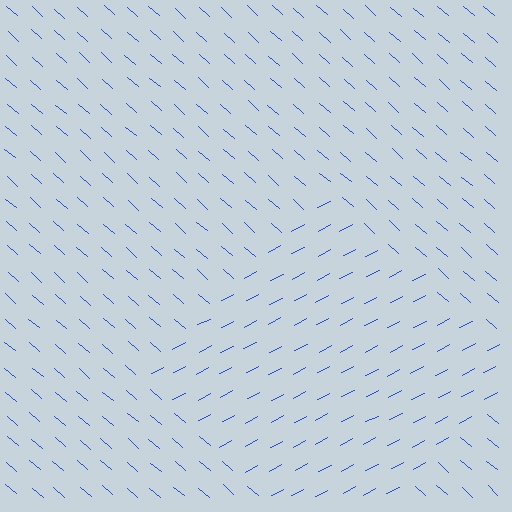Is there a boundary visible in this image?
Yes, there is a texture boundary formed by a change in line orientation.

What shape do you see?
I see a diamond.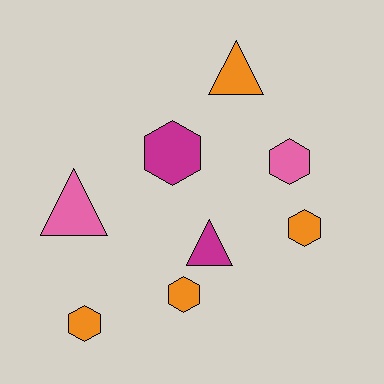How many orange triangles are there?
There is 1 orange triangle.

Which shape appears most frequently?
Hexagon, with 5 objects.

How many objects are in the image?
There are 8 objects.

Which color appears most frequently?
Orange, with 4 objects.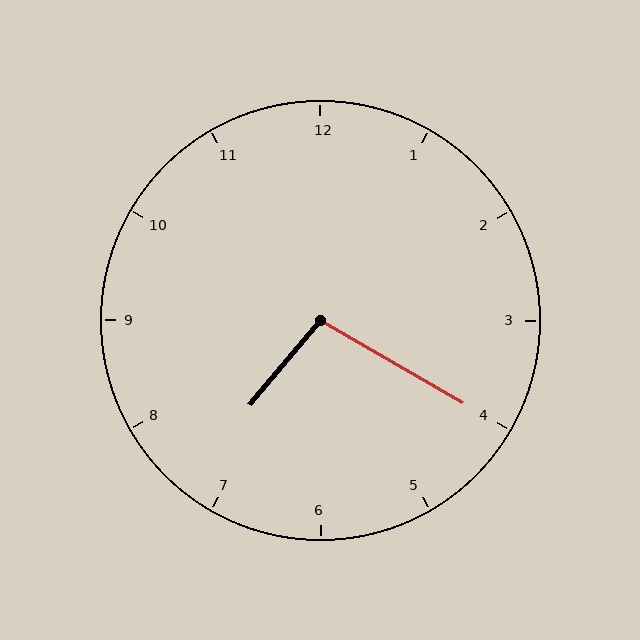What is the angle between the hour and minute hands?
Approximately 100 degrees.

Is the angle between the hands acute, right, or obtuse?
It is obtuse.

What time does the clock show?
7:20.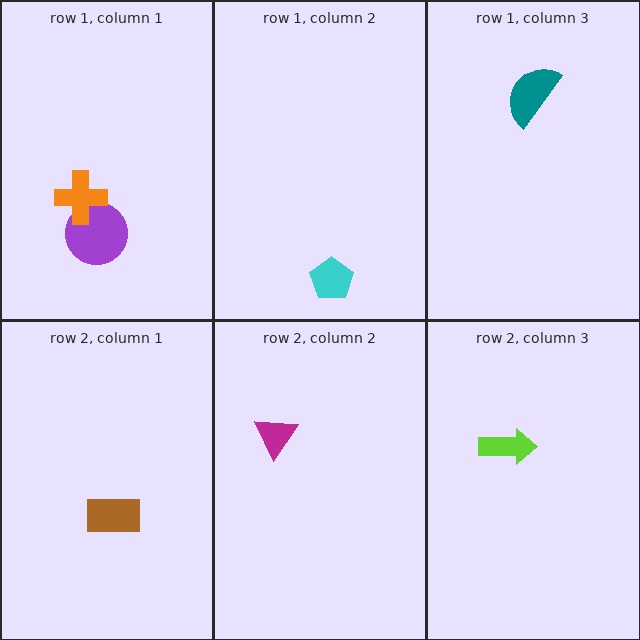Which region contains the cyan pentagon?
The row 1, column 2 region.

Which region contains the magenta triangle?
The row 2, column 2 region.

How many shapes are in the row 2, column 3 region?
1.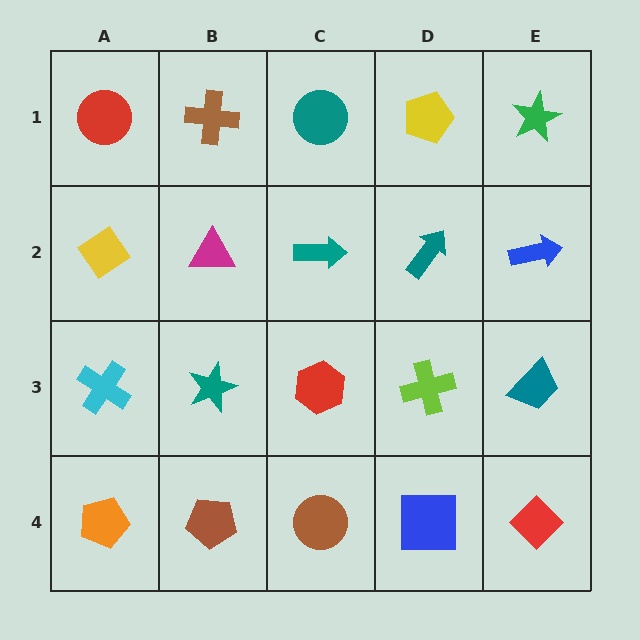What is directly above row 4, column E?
A teal trapezoid.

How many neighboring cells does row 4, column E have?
2.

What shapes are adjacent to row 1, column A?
A yellow diamond (row 2, column A), a brown cross (row 1, column B).